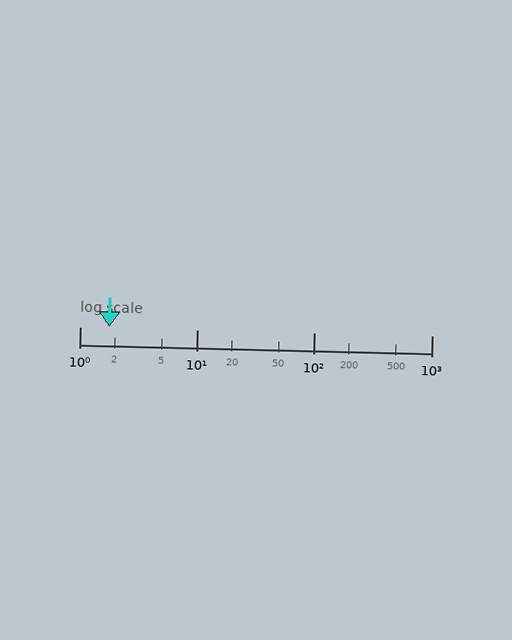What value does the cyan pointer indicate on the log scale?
The pointer indicates approximately 1.8.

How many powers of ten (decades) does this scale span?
The scale spans 3 decades, from 1 to 1000.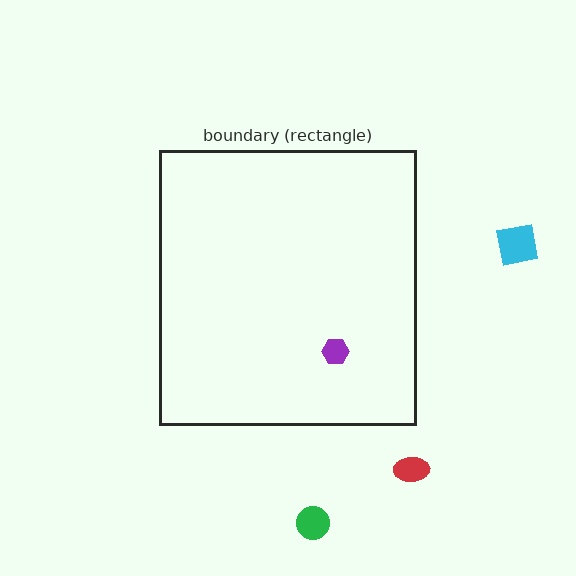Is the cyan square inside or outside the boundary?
Outside.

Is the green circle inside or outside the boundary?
Outside.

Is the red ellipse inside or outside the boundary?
Outside.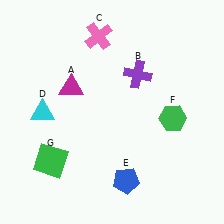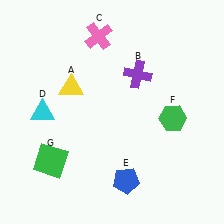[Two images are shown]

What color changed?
The triangle (A) changed from magenta in Image 1 to yellow in Image 2.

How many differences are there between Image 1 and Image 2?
There is 1 difference between the two images.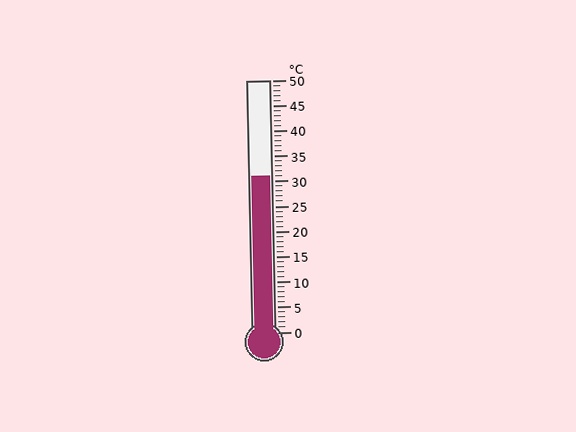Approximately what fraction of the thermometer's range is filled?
The thermometer is filled to approximately 60% of its range.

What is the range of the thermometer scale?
The thermometer scale ranges from 0°C to 50°C.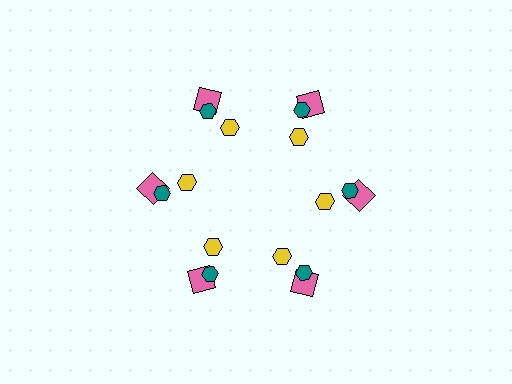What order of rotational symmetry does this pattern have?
This pattern has 6-fold rotational symmetry.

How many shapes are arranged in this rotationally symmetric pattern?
There are 18 shapes, arranged in 6 groups of 3.